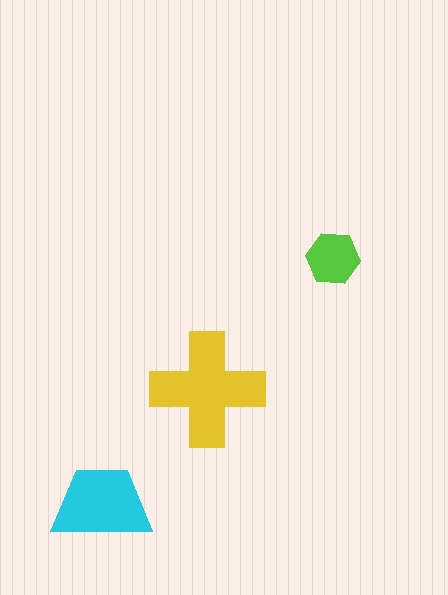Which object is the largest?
The yellow cross.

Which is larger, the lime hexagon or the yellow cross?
The yellow cross.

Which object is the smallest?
The lime hexagon.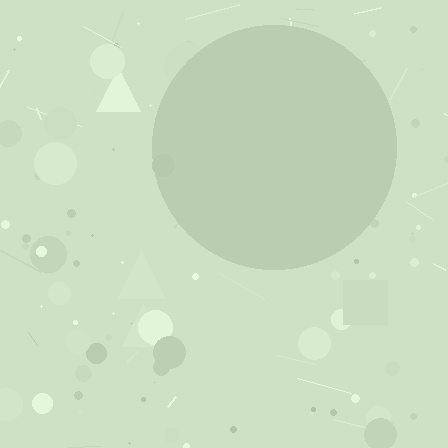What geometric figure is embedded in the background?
A circle is embedded in the background.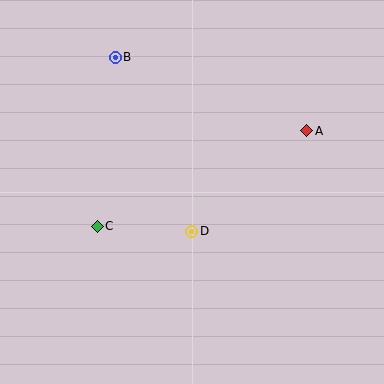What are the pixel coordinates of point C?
Point C is at (97, 226).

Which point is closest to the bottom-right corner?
Point D is closest to the bottom-right corner.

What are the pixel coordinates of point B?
Point B is at (115, 57).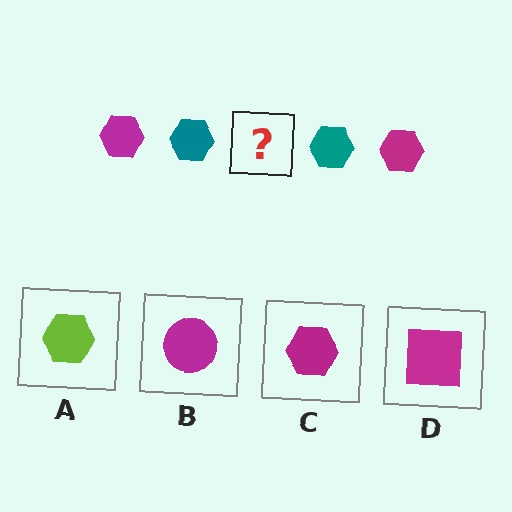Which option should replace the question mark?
Option C.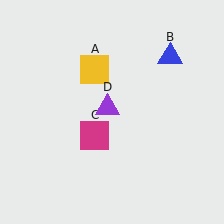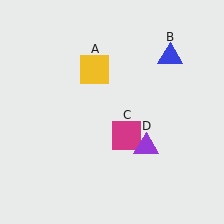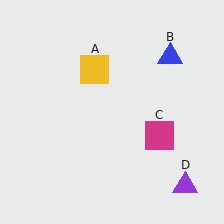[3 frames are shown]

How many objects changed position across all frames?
2 objects changed position: magenta square (object C), purple triangle (object D).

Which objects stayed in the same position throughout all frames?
Yellow square (object A) and blue triangle (object B) remained stationary.